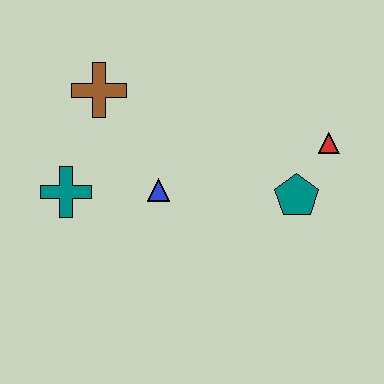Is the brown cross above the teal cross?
Yes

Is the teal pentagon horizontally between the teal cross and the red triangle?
Yes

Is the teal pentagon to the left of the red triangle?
Yes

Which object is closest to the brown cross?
The teal cross is closest to the brown cross.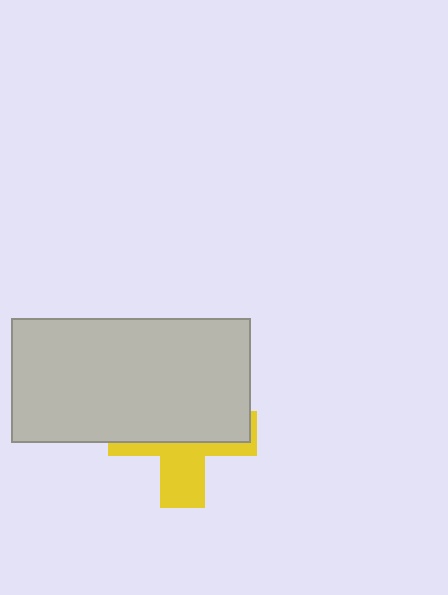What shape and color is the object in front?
The object in front is a light gray rectangle.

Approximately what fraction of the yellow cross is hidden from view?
Roughly 61% of the yellow cross is hidden behind the light gray rectangle.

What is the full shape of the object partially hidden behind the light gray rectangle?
The partially hidden object is a yellow cross.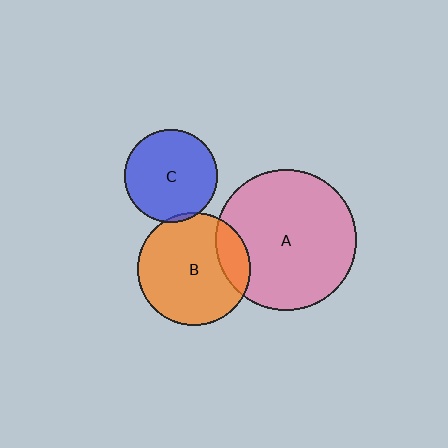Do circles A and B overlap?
Yes.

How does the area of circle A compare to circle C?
Approximately 2.3 times.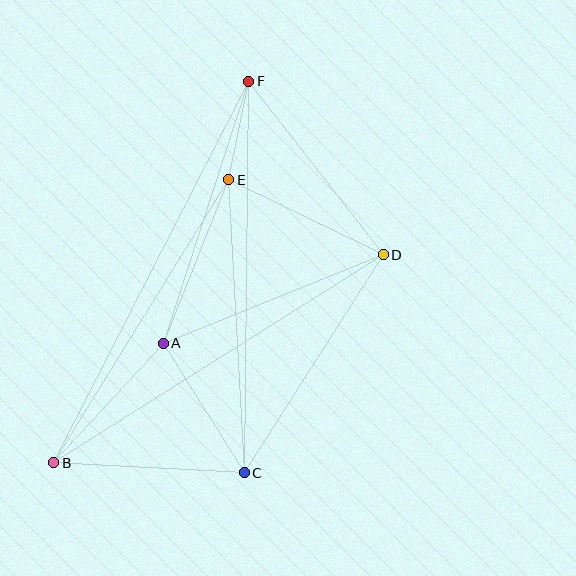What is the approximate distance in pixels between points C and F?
The distance between C and F is approximately 392 pixels.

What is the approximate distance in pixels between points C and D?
The distance between C and D is approximately 258 pixels.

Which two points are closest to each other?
Points E and F are closest to each other.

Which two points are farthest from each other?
Points B and F are farthest from each other.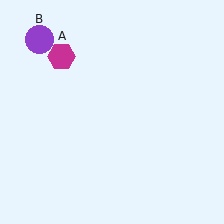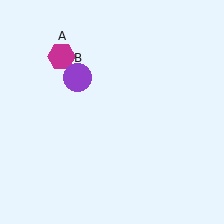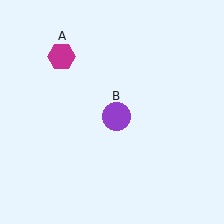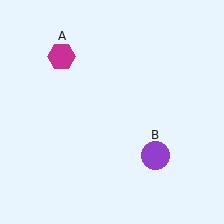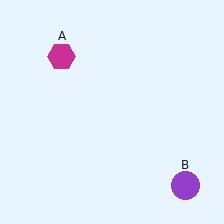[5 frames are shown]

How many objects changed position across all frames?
1 object changed position: purple circle (object B).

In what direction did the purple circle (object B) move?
The purple circle (object B) moved down and to the right.